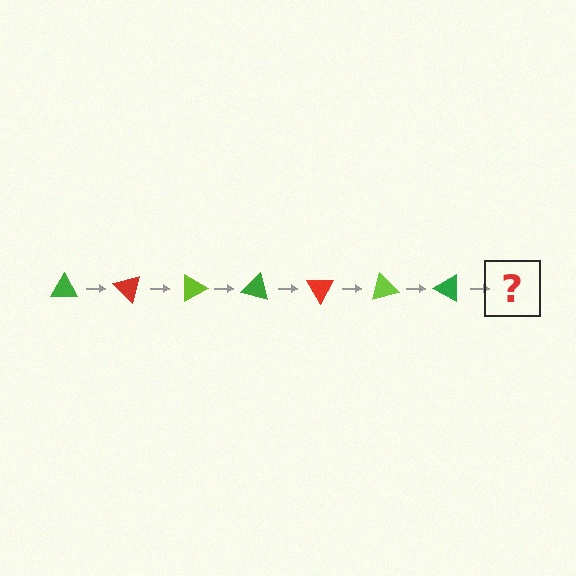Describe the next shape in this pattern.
It should be a red triangle, rotated 315 degrees from the start.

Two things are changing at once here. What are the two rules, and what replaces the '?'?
The two rules are that it rotates 45 degrees each step and the color cycles through green, red, and lime. The '?' should be a red triangle, rotated 315 degrees from the start.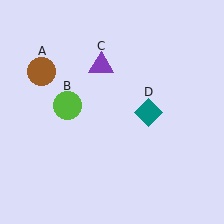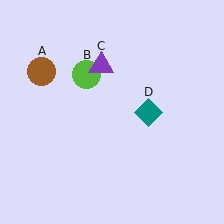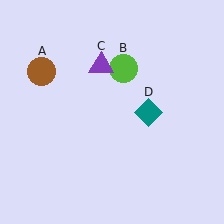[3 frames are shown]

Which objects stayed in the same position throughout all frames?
Brown circle (object A) and purple triangle (object C) and teal diamond (object D) remained stationary.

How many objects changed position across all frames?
1 object changed position: lime circle (object B).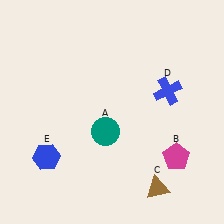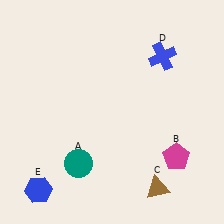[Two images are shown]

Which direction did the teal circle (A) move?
The teal circle (A) moved down.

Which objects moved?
The objects that moved are: the teal circle (A), the blue cross (D), the blue hexagon (E).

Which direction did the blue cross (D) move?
The blue cross (D) moved up.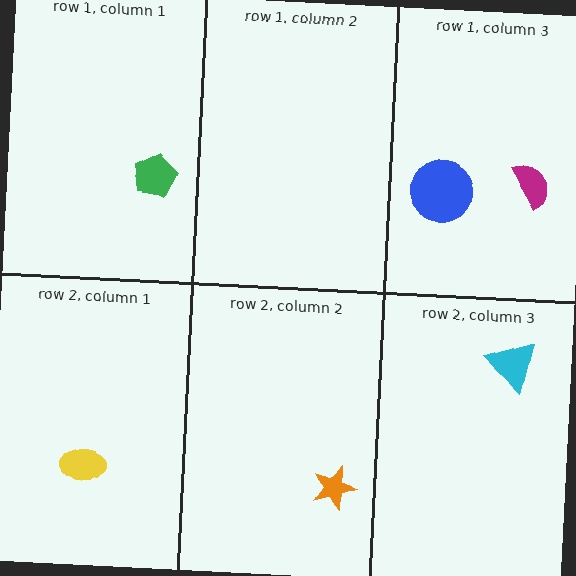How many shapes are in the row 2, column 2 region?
1.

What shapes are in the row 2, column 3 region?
The cyan triangle.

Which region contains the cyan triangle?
The row 2, column 3 region.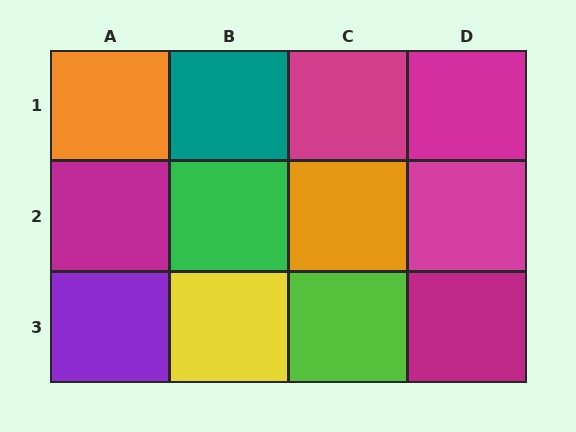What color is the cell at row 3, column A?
Purple.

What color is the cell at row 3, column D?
Magenta.